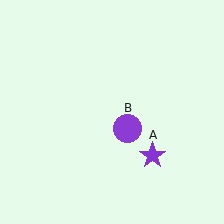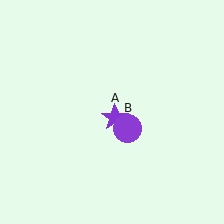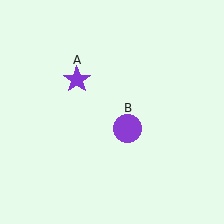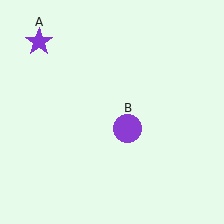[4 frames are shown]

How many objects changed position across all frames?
1 object changed position: purple star (object A).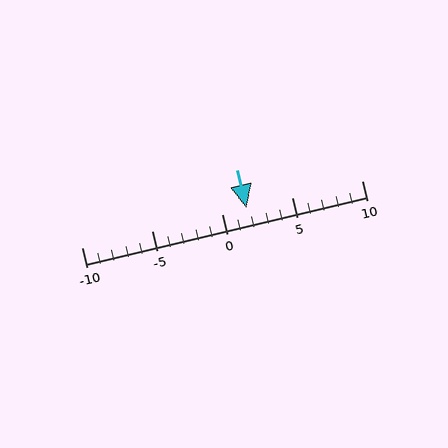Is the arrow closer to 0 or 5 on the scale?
The arrow is closer to 0.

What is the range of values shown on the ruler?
The ruler shows values from -10 to 10.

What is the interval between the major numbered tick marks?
The major tick marks are spaced 5 units apart.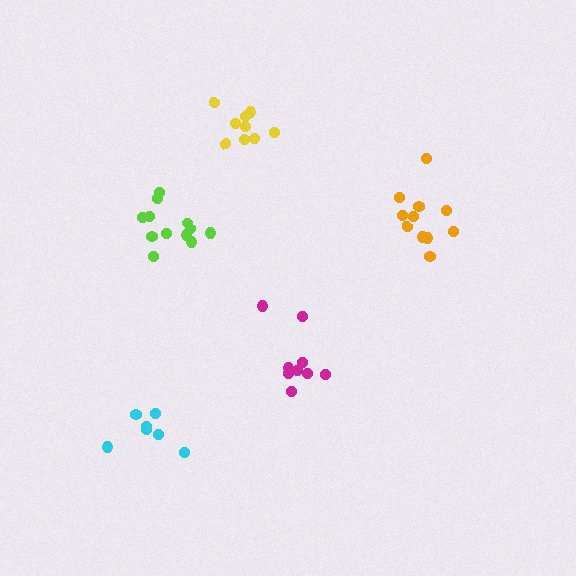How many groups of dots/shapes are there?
There are 5 groups.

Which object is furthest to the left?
The cyan cluster is leftmost.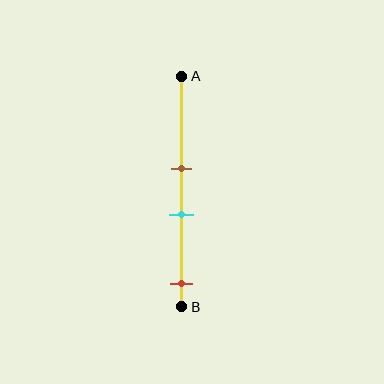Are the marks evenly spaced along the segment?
No, the marks are not evenly spaced.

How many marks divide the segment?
There are 3 marks dividing the segment.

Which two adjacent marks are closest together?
The brown and cyan marks are the closest adjacent pair.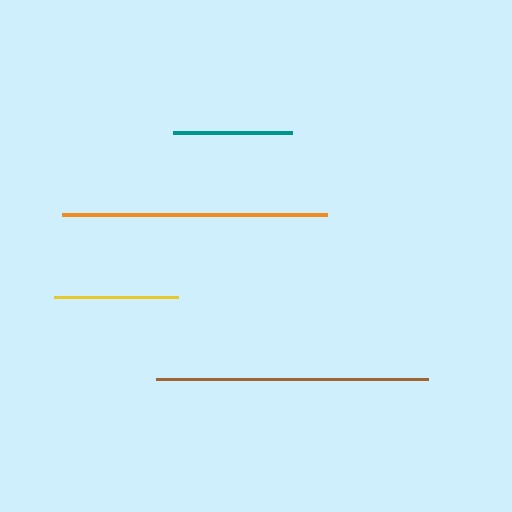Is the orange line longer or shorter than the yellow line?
The orange line is longer than the yellow line.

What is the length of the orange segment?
The orange segment is approximately 265 pixels long.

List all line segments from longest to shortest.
From longest to shortest: brown, orange, yellow, teal.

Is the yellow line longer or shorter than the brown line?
The brown line is longer than the yellow line.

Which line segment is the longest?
The brown line is the longest at approximately 271 pixels.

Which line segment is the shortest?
The teal line is the shortest at approximately 119 pixels.